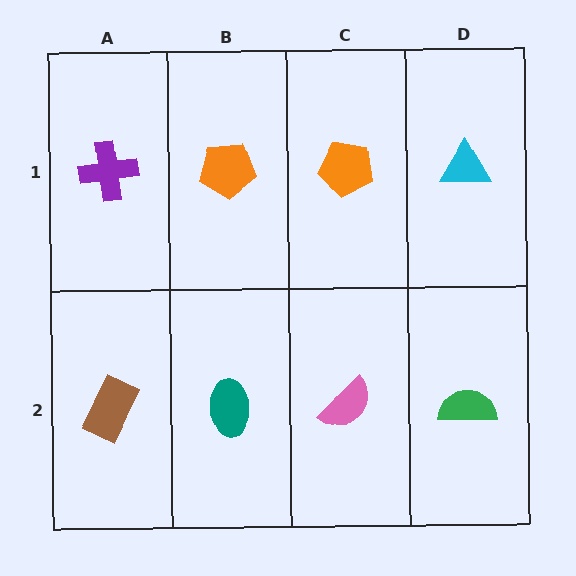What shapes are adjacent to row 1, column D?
A green semicircle (row 2, column D), an orange pentagon (row 1, column C).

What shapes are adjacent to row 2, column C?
An orange pentagon (row 1, column C), a teal ellipse (row 2, column B), a green semicircle (row 2, column D).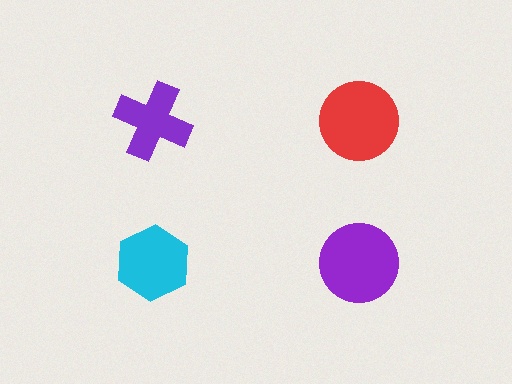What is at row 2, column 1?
A cyan hexagon.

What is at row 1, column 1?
A purple cross.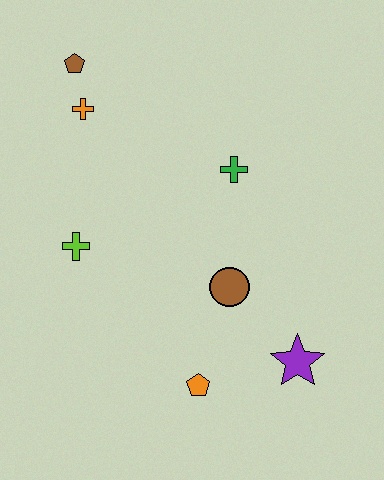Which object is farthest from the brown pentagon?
The purple star is farthest from the brown pentagon.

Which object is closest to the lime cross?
The orange cross is closest to the lime cross.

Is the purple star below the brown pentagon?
Yes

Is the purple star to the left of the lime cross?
No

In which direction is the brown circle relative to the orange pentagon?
The brown circle is above the orange pentagon.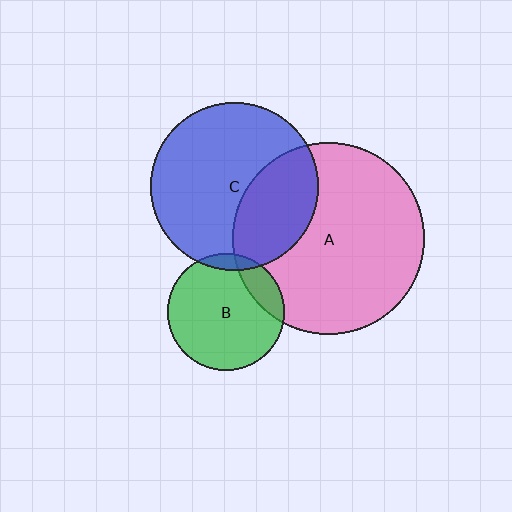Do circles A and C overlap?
Yes.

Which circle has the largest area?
Circle A (pink).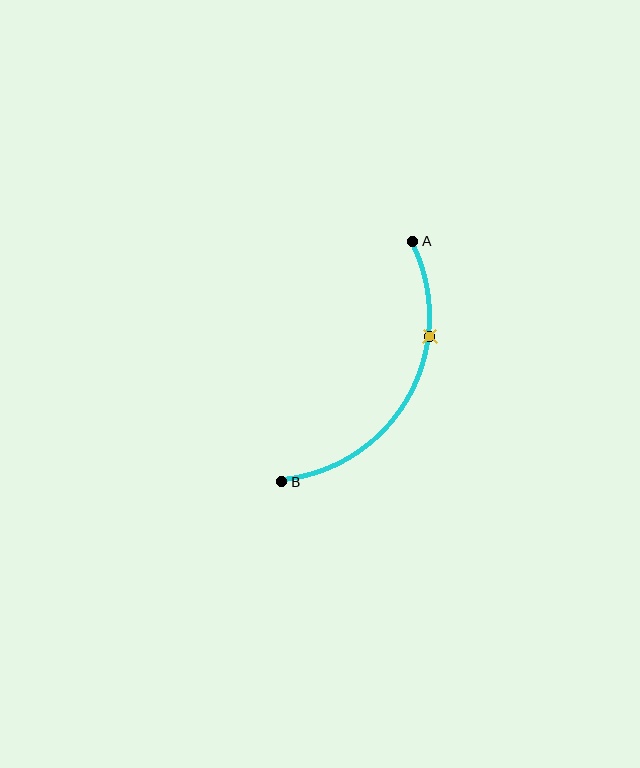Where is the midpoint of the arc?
The arc midpoint is the point on the curve farthest from the straight line joining A and B. It sits to the right of that line.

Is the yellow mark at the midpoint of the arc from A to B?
No. The yellow mark lies on the arc but is closer to endpoint A. The arc midpoint would be at the point on the curve equidistant along the arc from both A and B.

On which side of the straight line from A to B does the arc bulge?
The arc bulges to the right of the straight line connecting A and B.